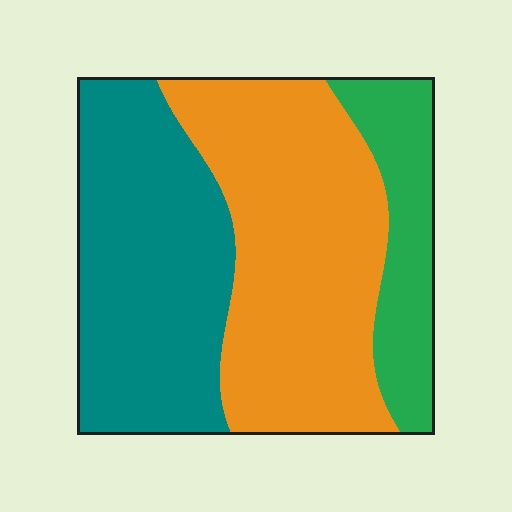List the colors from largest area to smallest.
From largest to smallest: orange, teal, green.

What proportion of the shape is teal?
Teal takes up between a quarter and a half of the shape.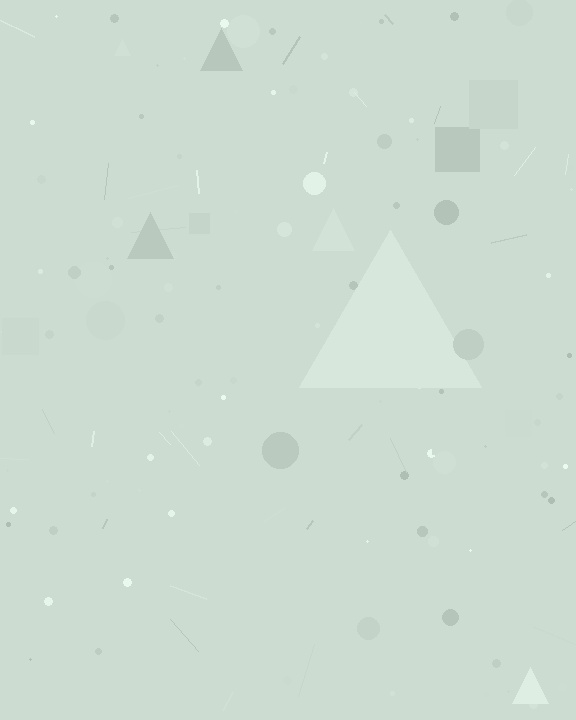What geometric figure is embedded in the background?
A triangle is embedded in the background.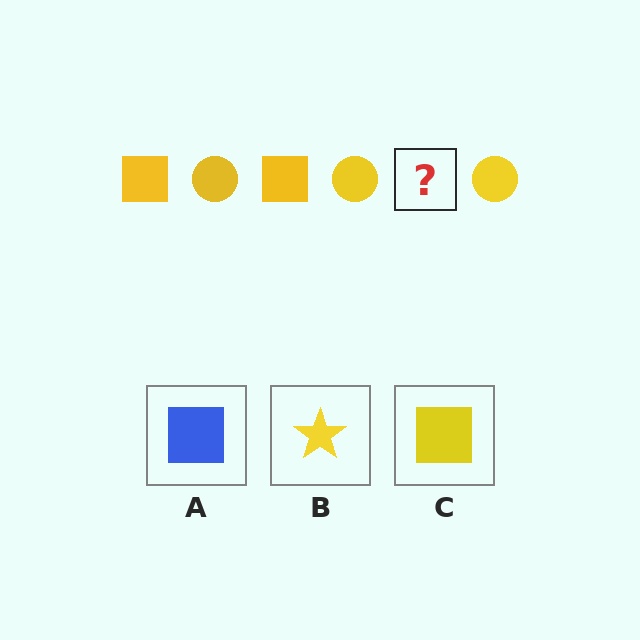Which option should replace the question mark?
Option C.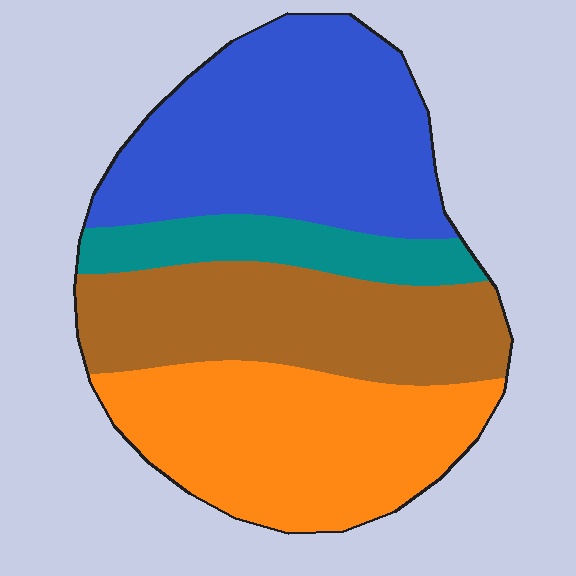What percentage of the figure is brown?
Brown takes up between a quarter and a half of the figure.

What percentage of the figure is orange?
Orange covers roughly 30% of the figure.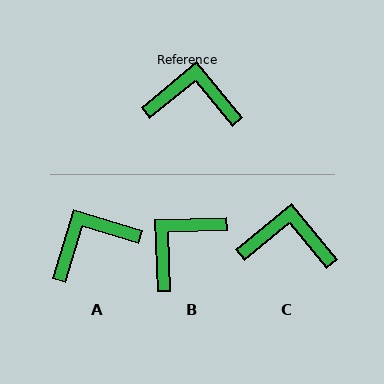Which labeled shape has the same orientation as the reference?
C.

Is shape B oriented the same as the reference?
No, it is off by about 53 degrees.